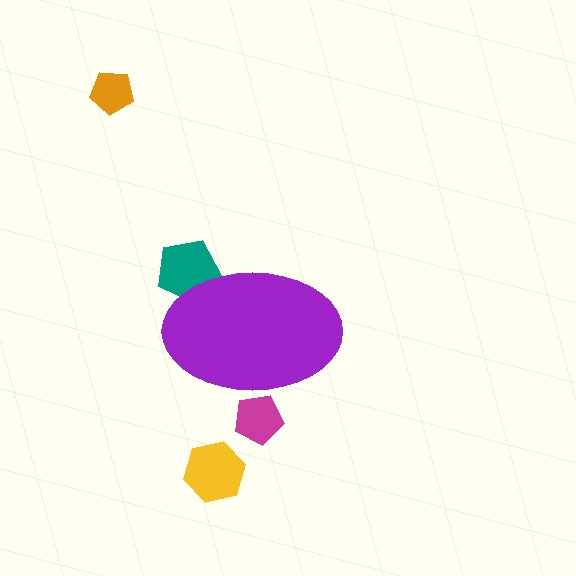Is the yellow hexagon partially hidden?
No, the yellow hexagon is fully visible.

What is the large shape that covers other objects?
A purple ellipse.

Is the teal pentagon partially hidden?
Yes, the teal pentagon is partially hidden behind the purple ellipse.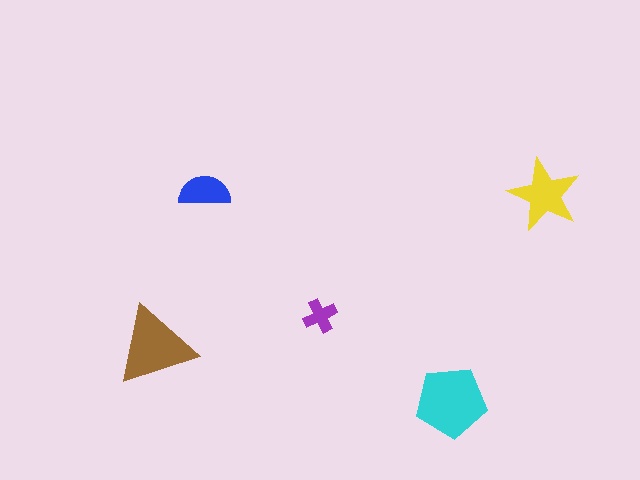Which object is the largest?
The cyan pentagon.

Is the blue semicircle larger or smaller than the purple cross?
Larger.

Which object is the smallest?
The purple cross.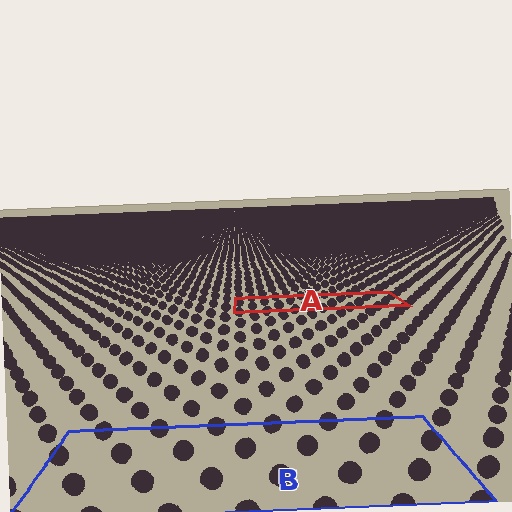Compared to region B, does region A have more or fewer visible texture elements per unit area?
Region A has more texture elements per unit area — they are packed more densely because it is farther away.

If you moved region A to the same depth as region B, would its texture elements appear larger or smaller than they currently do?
They would appear larger. At a closer depth, the same texture elements are projected at a bigger on-screen size.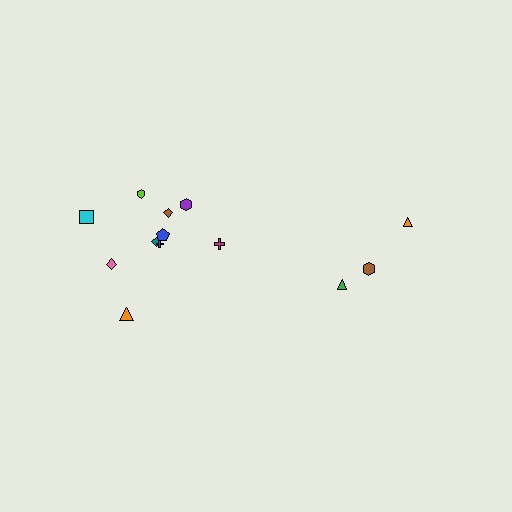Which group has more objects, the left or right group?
The left group.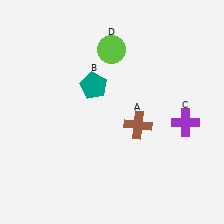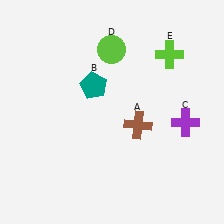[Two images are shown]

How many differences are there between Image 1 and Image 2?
There is 1 difference between the two images.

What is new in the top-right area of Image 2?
A lime cross (E) was added in the top-right area of Image 2.